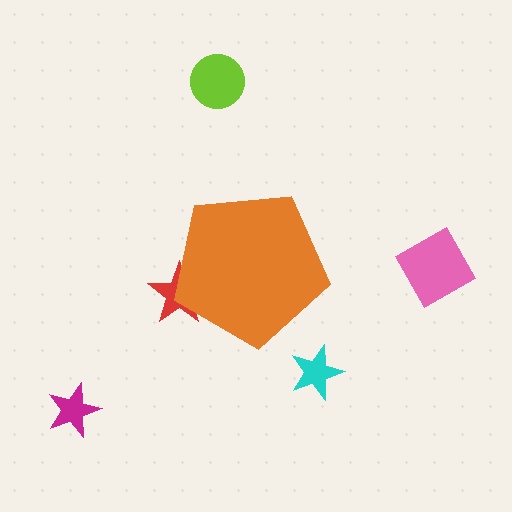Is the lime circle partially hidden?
No, the lime circle is fully visible.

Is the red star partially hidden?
Yes, the red star is partially hidden behind the orange pentagon.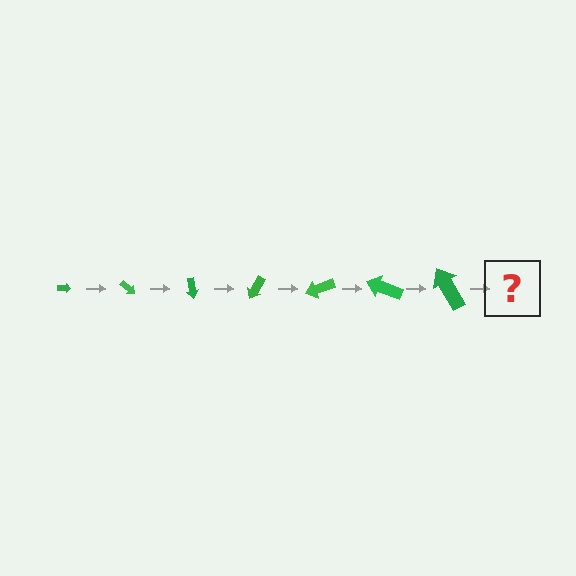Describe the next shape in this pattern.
It should be an arrow, larger than the previous one and rotated 280 degrees from the start.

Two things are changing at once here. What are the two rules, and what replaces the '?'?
The two rules are that the arrow grows larger each step and it rotates 40 degrees each step. The '?' should be an arrow, larger than the previous one and rotated 280 degrees from the start.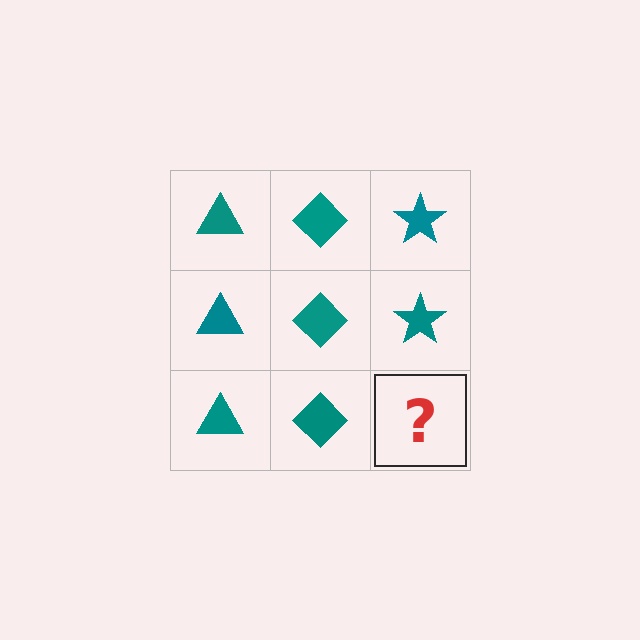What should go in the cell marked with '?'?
The missing cell should contain a teal star.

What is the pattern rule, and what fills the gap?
The rule is that each column has a consistent shape. The gap should be filled with a teal star.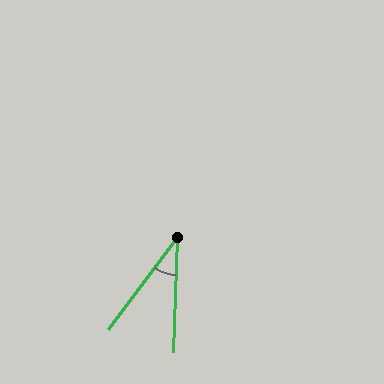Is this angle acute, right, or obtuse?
It is acute.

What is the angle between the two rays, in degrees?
Approximately 35 degrees.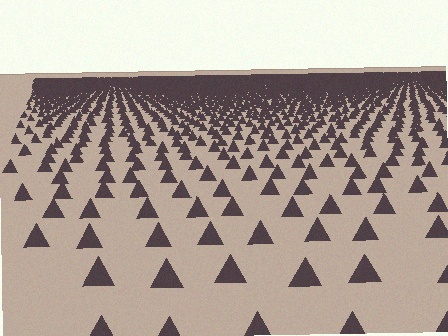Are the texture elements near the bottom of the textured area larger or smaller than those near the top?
Larger. Near the bottom, elements are closer to the viewer and appear at a bigger on-screen size.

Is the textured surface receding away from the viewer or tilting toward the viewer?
The surface is receding away from the viewer. Texture elements get smaller and denser toward the top.